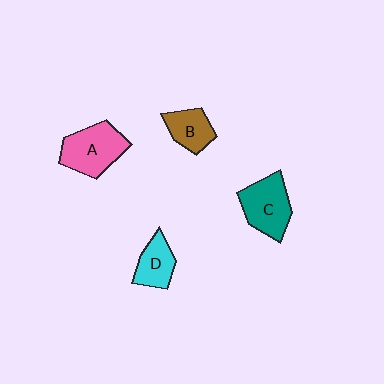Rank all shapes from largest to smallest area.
From largest to smallest: A (pink), C (teal), D (cyan), B (brown).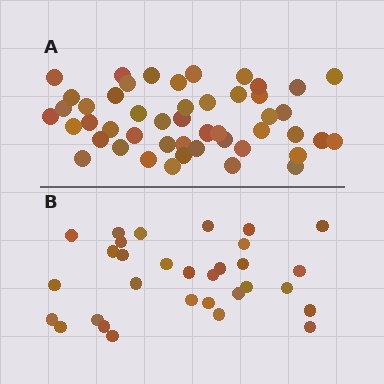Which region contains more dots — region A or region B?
Region A (the top region) has more dots.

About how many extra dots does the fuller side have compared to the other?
Region A has approximately 15 more dots than region B.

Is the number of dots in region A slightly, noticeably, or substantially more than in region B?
Region A has substantially more. The ratio is roughly 1.5 to 1.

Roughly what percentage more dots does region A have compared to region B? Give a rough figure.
About 55% more.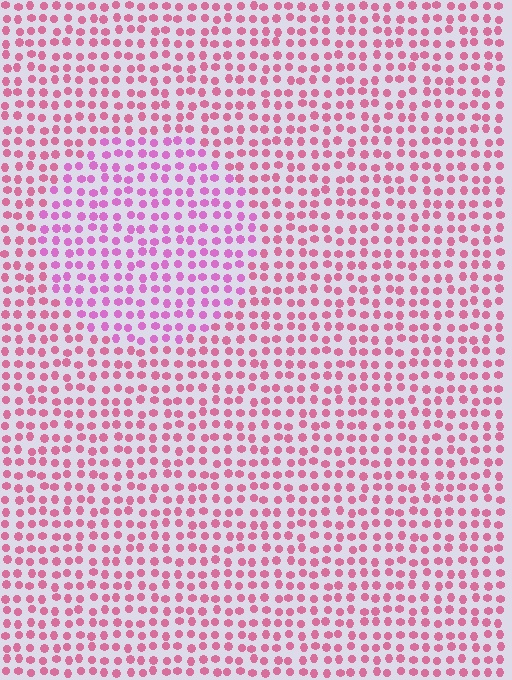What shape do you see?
I see a circle.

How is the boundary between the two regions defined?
The boundary is defined purely by a slight shift in hue (about 28 degrees). Spacing, size, and orientation are identical on both sides.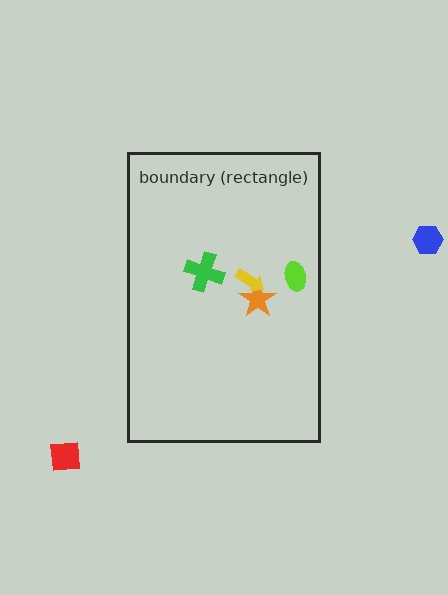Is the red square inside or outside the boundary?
Outside.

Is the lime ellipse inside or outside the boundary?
Inside.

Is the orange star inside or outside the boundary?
Inside.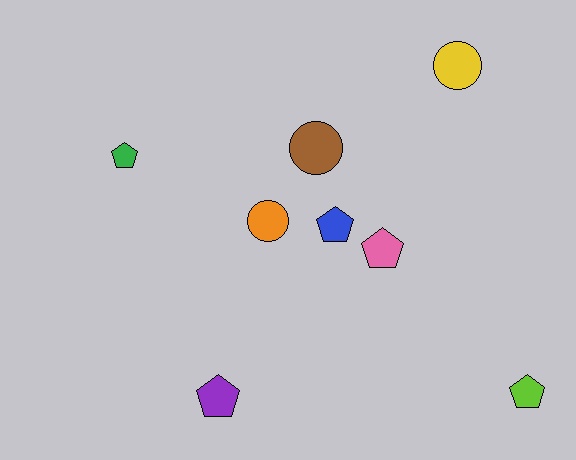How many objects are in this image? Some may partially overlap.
There are 8 objects.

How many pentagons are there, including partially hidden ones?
There are 5 pentagons.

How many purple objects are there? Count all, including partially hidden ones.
There is 1 purple object.